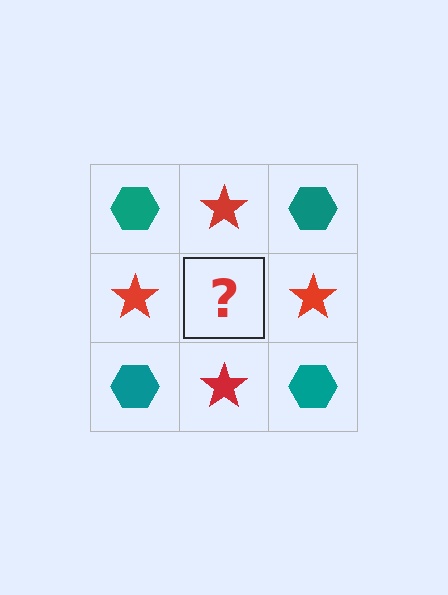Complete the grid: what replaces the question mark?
The question mark should be replaced with a teal hexagon.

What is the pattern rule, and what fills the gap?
The rule is that it alternates teal hexagon and red star in a checkerboard pattern. The gap should be filled with a teal hexagon.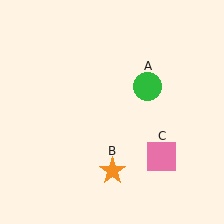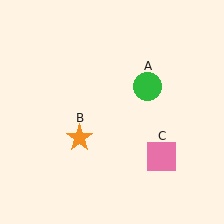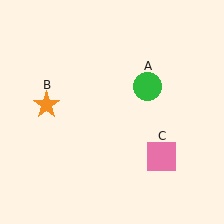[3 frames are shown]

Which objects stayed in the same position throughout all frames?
Green circle (object A) and pink square (object C) remained stationary.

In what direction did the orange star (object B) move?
The orange star (object B) moved up and to the left.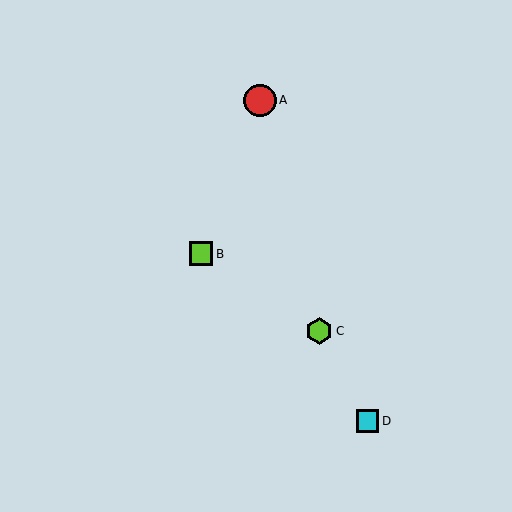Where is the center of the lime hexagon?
The center of the lime hexagon is at (319, 331).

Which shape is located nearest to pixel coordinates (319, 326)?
The lime hexagon (labeled C) at (319, 331) is nearest to that location.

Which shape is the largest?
The red circle (labeled A) is the largest.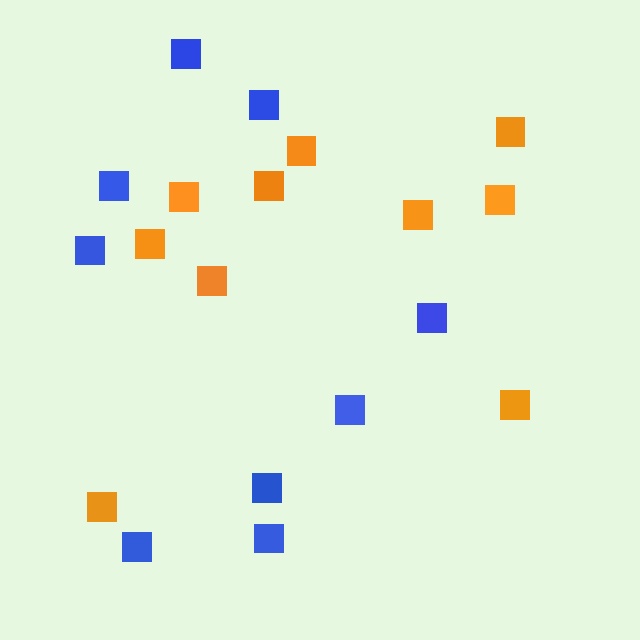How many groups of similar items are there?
There are 2 groups: one group of blue squares (9) and one group of orange squares (10).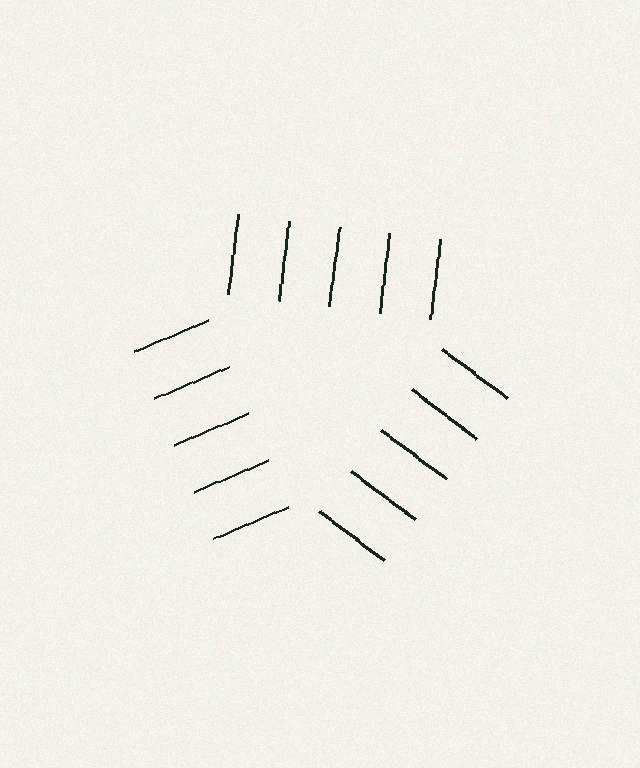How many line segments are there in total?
15 — 5 along each of the 3 edges.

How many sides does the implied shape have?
3 sides — the line-ends trace a triangle.